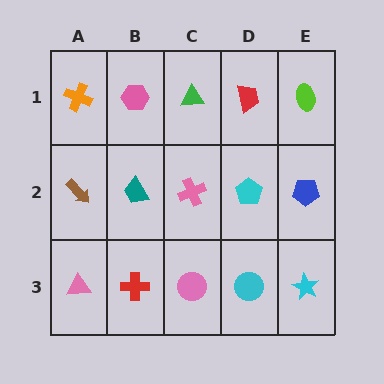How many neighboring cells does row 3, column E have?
2.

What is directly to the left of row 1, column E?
A red trapezoid.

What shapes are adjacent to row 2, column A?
An orange cross (row 1, column A), a pink triangle (row 3, column A), a teal trapezoid (row 2, column B).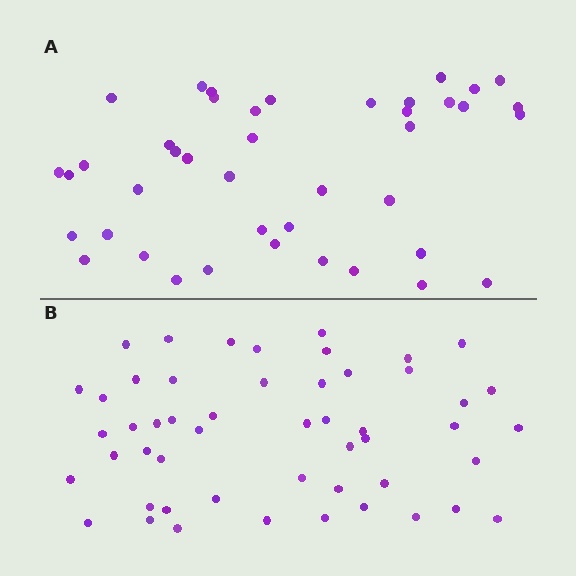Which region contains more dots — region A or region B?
Region B (the bottom region) has more dots.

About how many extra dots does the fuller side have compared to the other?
Region B has roughly 8 or so more dots than region A.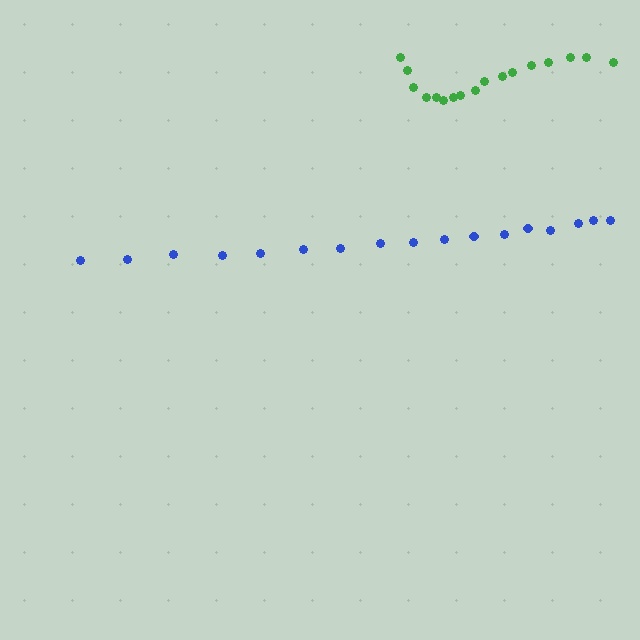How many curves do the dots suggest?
There are 2 distinct paths.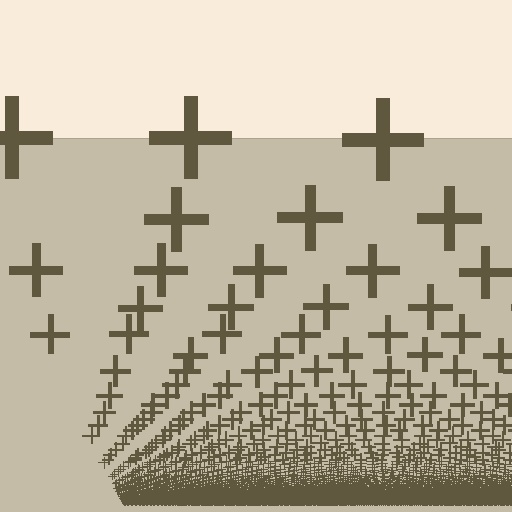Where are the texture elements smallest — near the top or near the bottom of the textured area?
Near the bottom.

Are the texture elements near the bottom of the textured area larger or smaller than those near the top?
Smaller. The gradient is inverted — elements near the bottom are smaller and denser.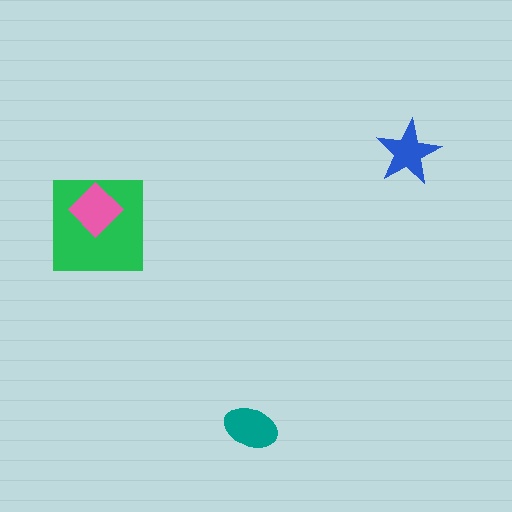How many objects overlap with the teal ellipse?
0 objects overlap with the teal ellipse.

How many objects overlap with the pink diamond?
1 object overlaps with the pink diamond.